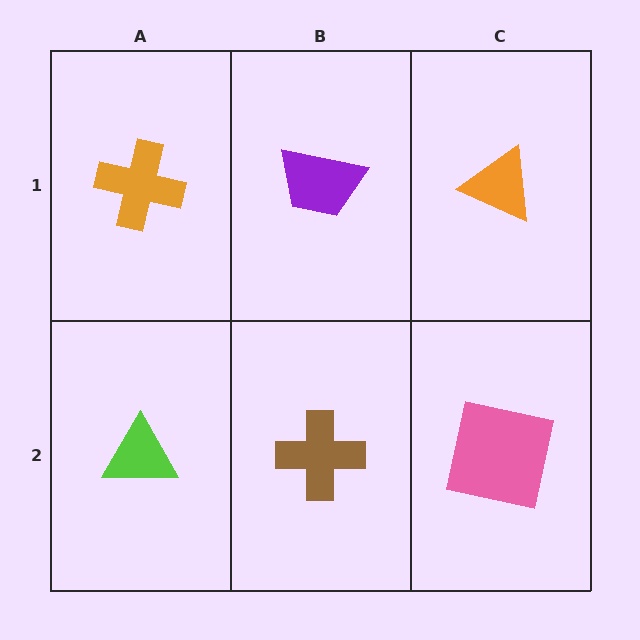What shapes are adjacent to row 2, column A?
An orange cross (row 1, column A), a brown cross (row 2, column B).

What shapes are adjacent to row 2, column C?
An orange triangle (row 1, column C), a brown cross (row 2, column B).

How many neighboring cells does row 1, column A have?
2.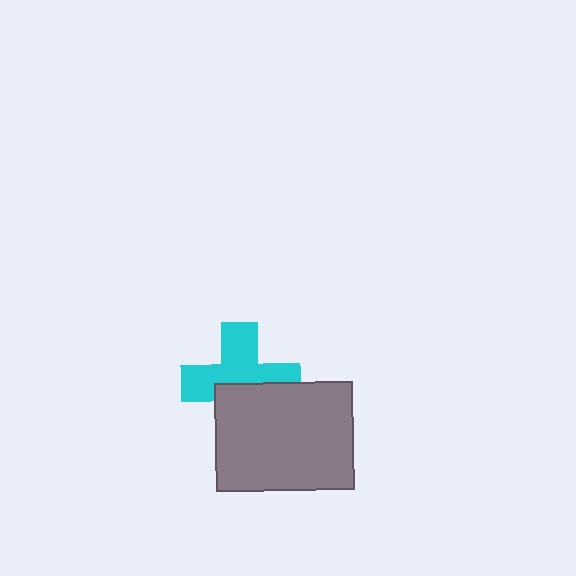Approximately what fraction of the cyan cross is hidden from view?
Roughly 42% of the cyan cross is hidden behind the gray rectangle.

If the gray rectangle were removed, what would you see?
You would see the complete cyan cross.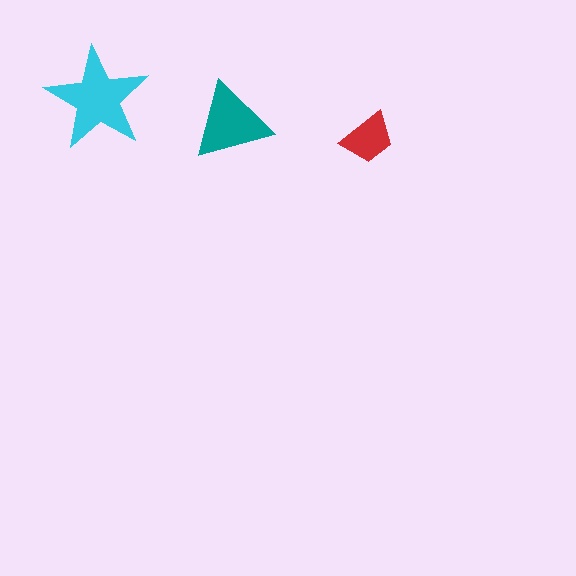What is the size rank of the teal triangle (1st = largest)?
2nd.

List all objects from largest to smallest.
The cyan star, the teal triangle, the red trapezoid.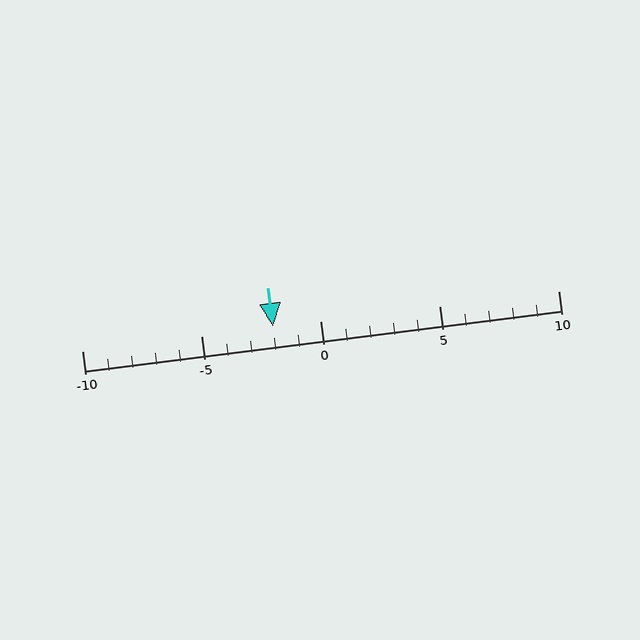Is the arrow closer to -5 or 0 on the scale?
The arrow is closer to 0.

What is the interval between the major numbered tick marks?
The major tick marks are spaced 5 units apart.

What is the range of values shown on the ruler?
The ruler shows values from -10 to 10.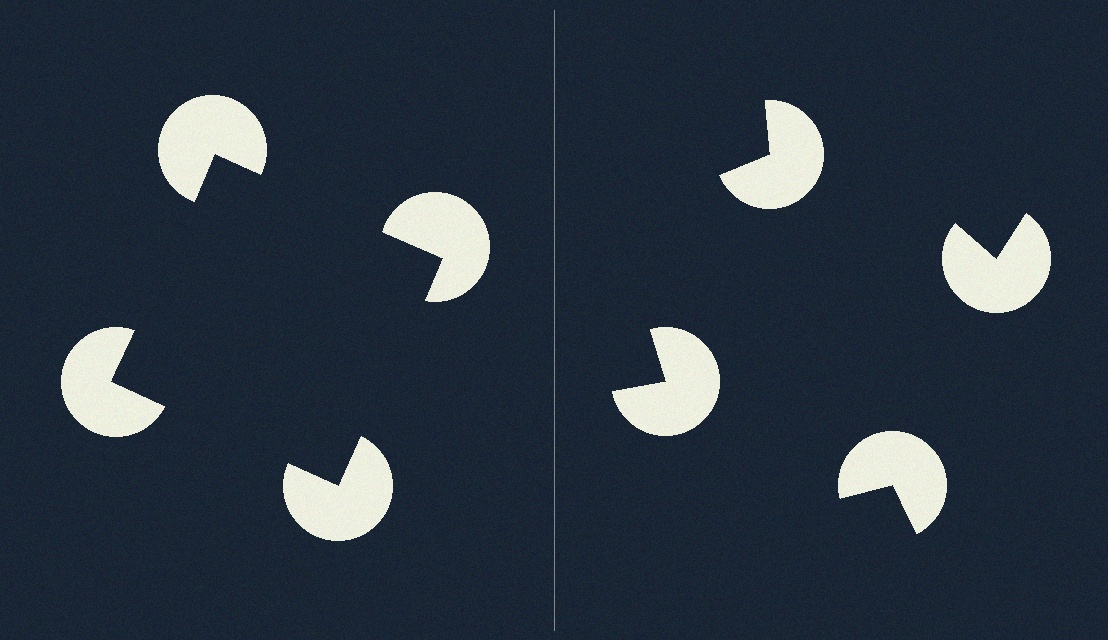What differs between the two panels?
The pac-man discs are positioned identically on both sides; only the wedge orientations differ. On the left they align to a square; on the right they are misaligned.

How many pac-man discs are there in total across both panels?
8 — 4 on each side.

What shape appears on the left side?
An illusory square.